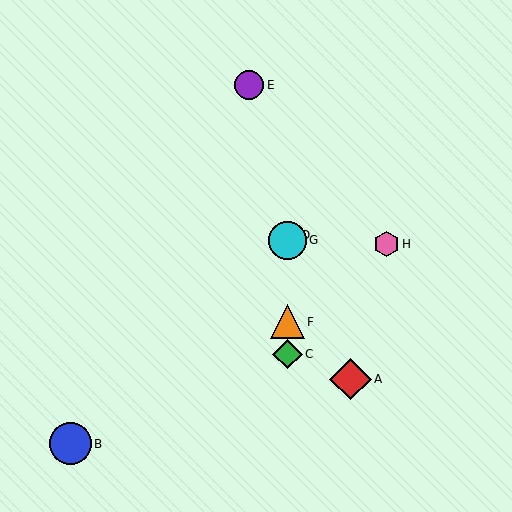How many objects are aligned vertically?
4 objects (C, D, F, G) are aligned vertically.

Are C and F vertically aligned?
Yes, both are at x≈287.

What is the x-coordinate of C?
Object C is at x≈287.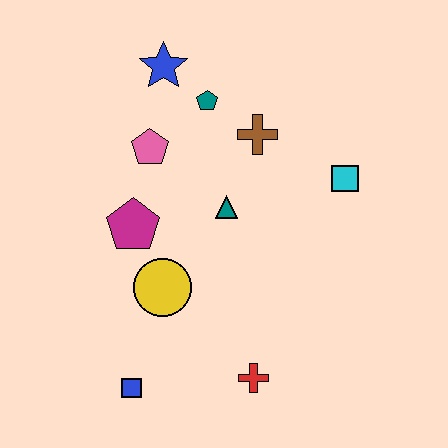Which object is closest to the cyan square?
The brown cross is closest to the cyan square.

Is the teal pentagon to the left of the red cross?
Yes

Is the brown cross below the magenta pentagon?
No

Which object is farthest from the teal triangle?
The blue square is farthest from the teal triangle.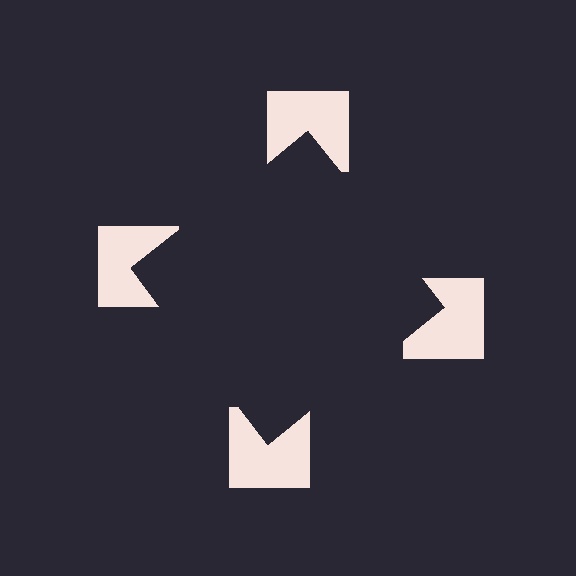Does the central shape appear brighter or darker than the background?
It typically appears slightly darker than the background, even though no actual brightness change is drawn.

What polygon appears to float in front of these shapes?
An illusory square — its edges are inferred from the aligned wedge cuts in the notched squares, not physically drawn.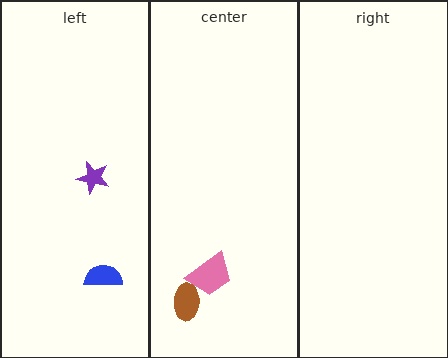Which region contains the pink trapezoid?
The center region.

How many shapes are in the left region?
2.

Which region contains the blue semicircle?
The left region.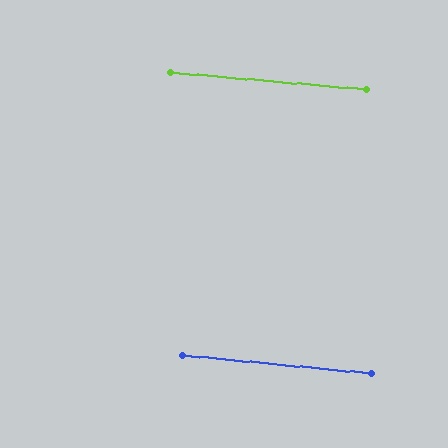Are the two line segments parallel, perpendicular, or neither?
Parallel — their directions differ by only 0.4°.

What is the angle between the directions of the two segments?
Approximately 0 degrees.